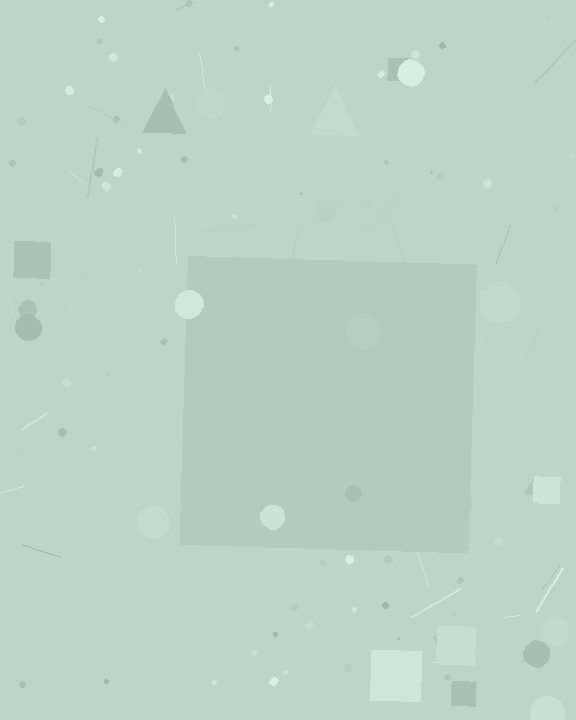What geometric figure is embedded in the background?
A square is embedded in the background.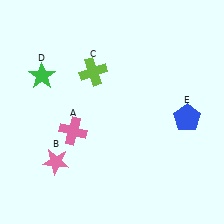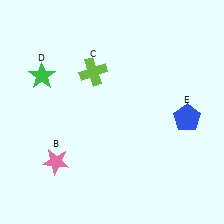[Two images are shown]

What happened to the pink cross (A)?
The pink cross (A) was removed in Image 2. It was in the bottom-left area of Image 1.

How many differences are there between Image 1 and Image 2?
There is 1 difference between the two images.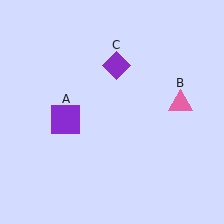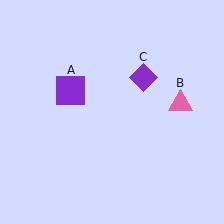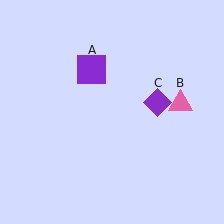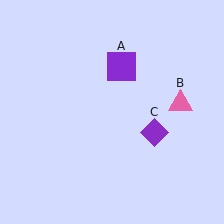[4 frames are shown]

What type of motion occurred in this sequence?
The purple square (object A), purple diamond (object C) rotated clockwise around the center of the scene.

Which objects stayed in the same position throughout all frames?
Pink triangle (object B) remained stationary.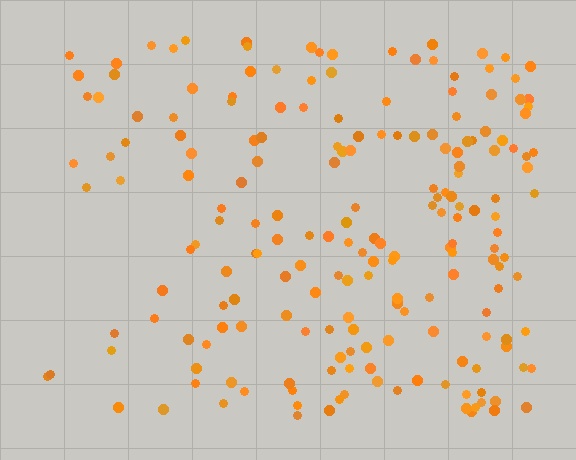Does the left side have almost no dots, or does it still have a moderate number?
Still a moderate number, just noticeably fewer than the right.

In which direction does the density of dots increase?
From left to right, with the right side densest.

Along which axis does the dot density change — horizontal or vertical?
Horizontal.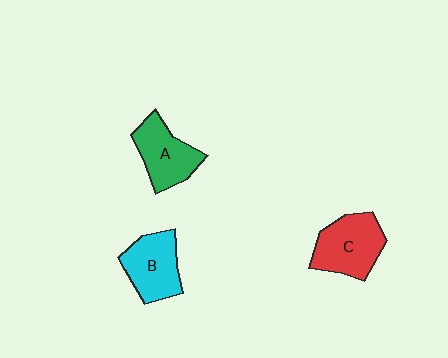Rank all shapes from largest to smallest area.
From largest to smallest: C (red), B (cyan), A (green).